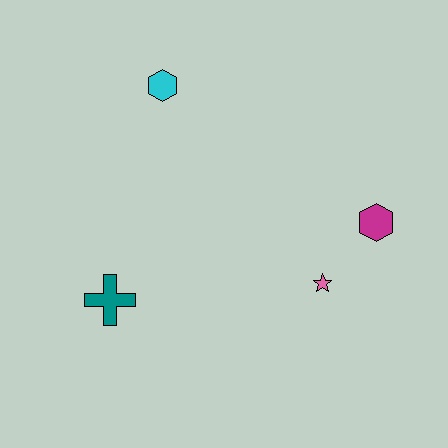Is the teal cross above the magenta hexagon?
No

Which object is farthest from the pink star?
The cyan hexagon is farthest from the pink star.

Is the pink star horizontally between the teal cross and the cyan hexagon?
No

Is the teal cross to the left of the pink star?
Yes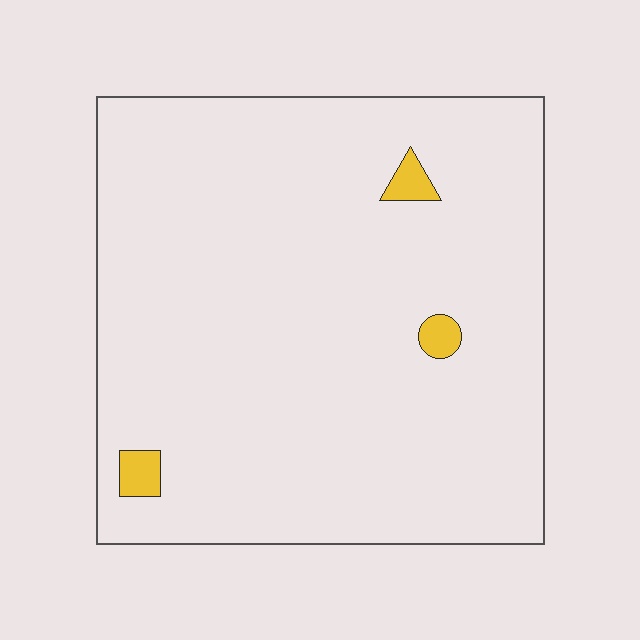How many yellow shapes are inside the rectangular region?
3.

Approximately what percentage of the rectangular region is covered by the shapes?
Approximately 5%.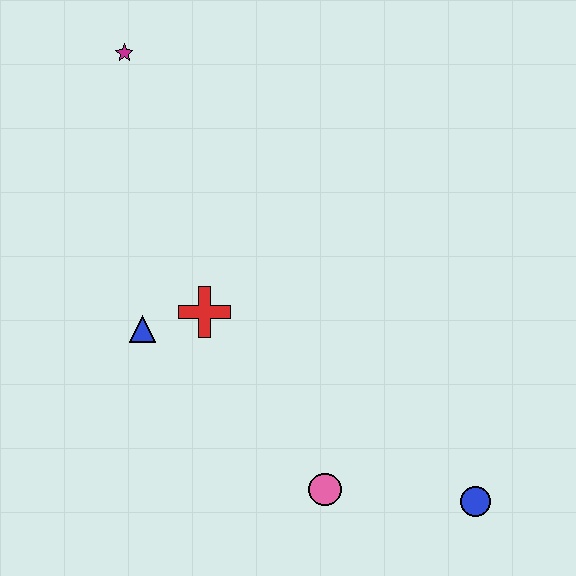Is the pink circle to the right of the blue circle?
No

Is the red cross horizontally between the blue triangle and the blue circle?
Yes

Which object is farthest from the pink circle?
The magenta star is farthest from the pink circle.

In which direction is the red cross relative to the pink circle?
The red cross is above the pink circle.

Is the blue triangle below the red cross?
Yes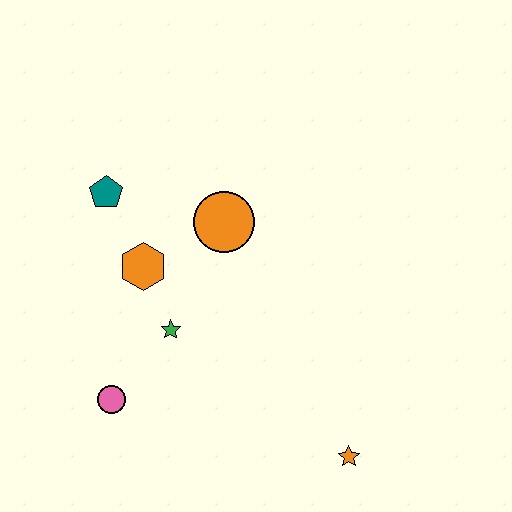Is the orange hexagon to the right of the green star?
No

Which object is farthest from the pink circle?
The orange star is farthest from the pink circle.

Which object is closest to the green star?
The orange hexagon is closest to the green star.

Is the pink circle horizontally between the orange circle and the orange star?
No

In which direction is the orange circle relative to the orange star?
The orange circle is above the orange star.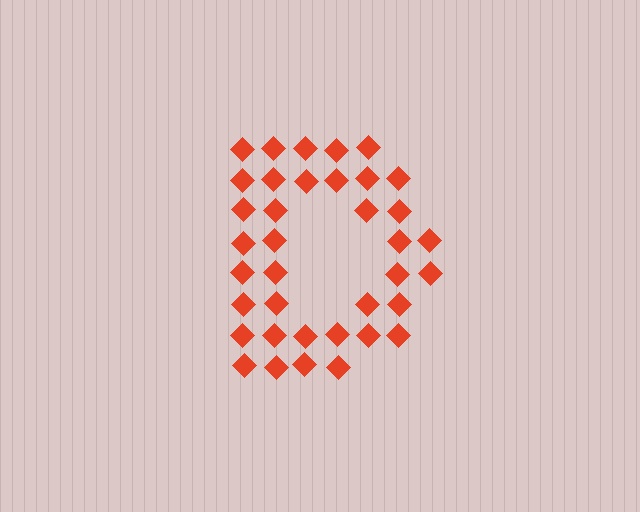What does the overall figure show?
The overall figure shows the letter D.